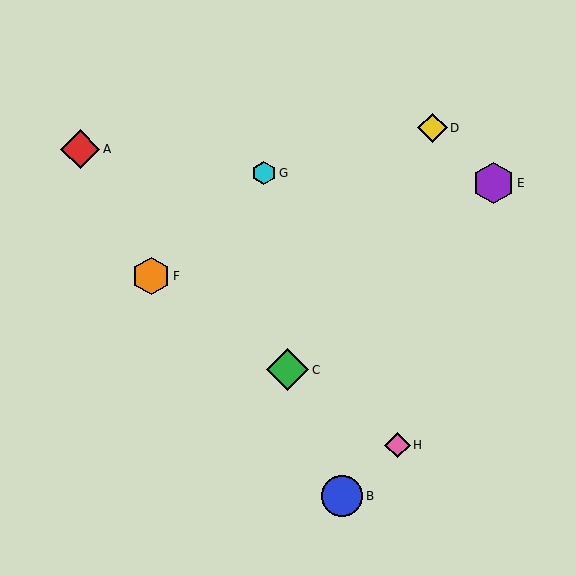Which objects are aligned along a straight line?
Objects C, F, H are aligned along a straight line.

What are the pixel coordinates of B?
Object B is at (342, 496).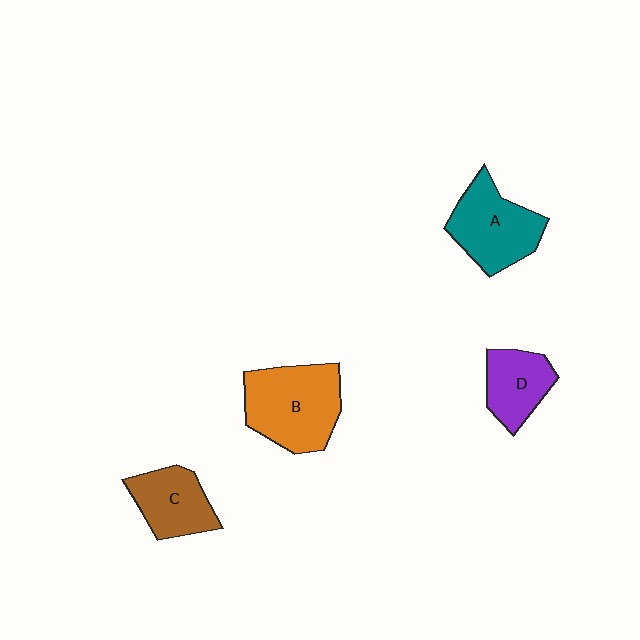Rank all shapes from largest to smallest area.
From largest to smallest: B (orange), A (teal), C (brown), D (purple).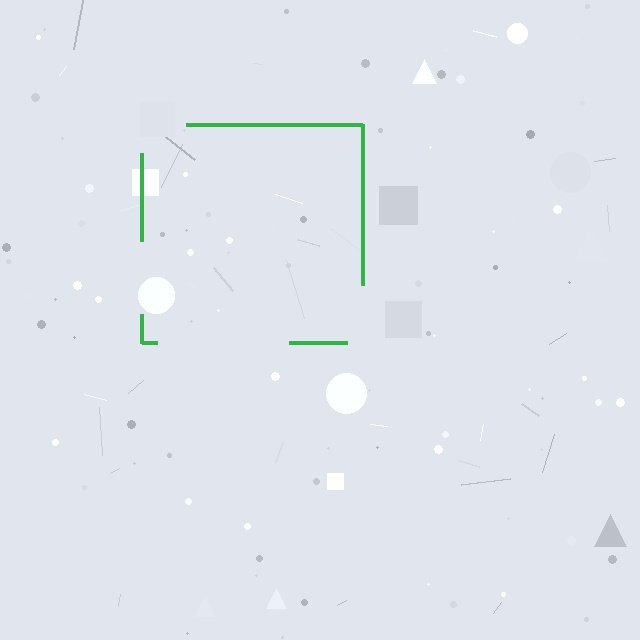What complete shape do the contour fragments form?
The contour fragments form a square.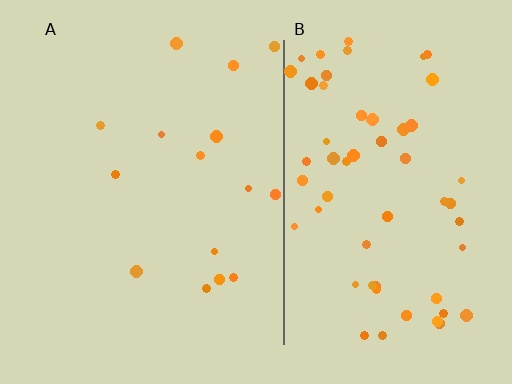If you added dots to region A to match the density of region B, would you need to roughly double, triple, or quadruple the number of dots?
Approximately quadruple.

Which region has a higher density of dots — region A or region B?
B (the right).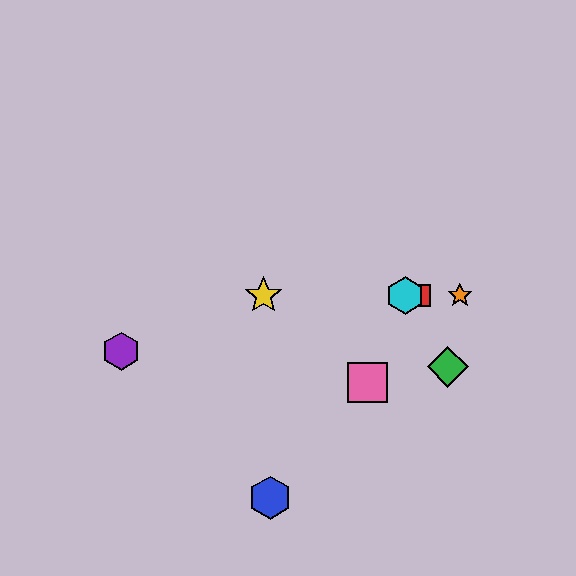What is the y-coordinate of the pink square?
The pink square is at y≈382.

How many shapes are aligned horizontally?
4 shapes (the red square, the yellow star, the orange star, the cyan hexagon) are aligned horizontally.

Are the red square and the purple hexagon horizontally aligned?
No, the red square is at y≈295 and the purple hexagon is at y≈351.